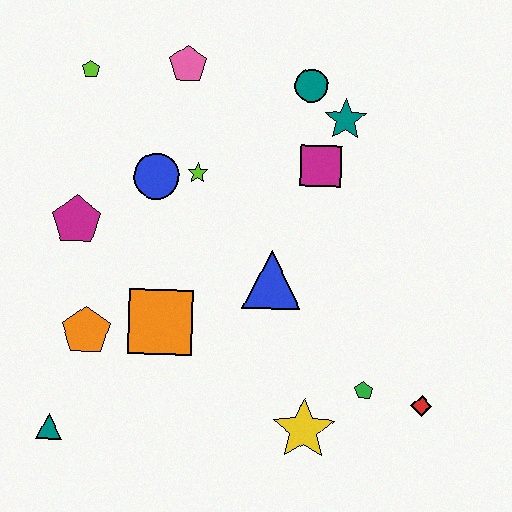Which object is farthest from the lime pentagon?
The red diamond is farthest from the lime pentagon.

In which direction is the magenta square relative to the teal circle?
The magenta square is below the teal circle.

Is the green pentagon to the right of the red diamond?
No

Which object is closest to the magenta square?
The teal star is closest to the magenta square.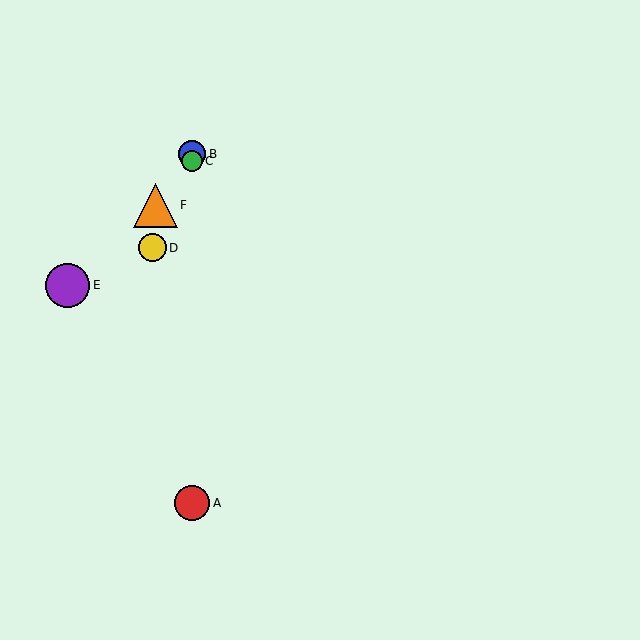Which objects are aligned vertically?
Objects A, B, C are aligned vertically.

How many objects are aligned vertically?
3 objects (A, B, C) are aligned vertically.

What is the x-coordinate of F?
Object F is at x≈155.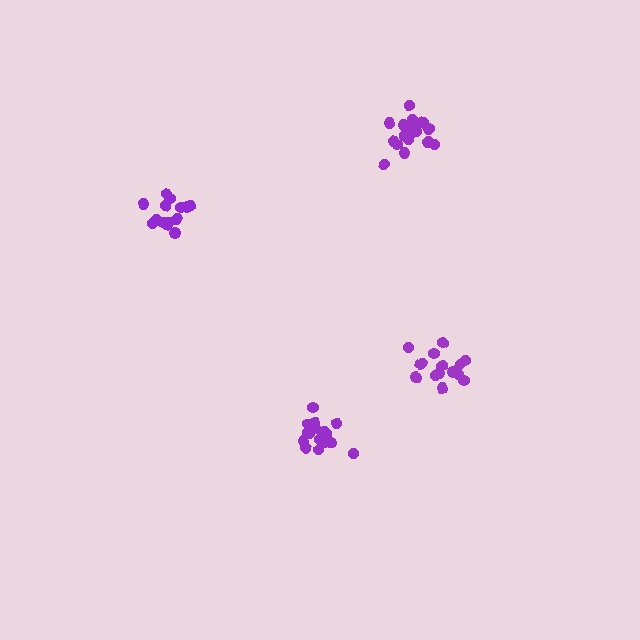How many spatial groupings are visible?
There are 4 spatial groupings.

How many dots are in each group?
Group 1: 17 dots, Group 2: 20 dots, Group 3: 15 dots, Group 4: 15 dots (67 total).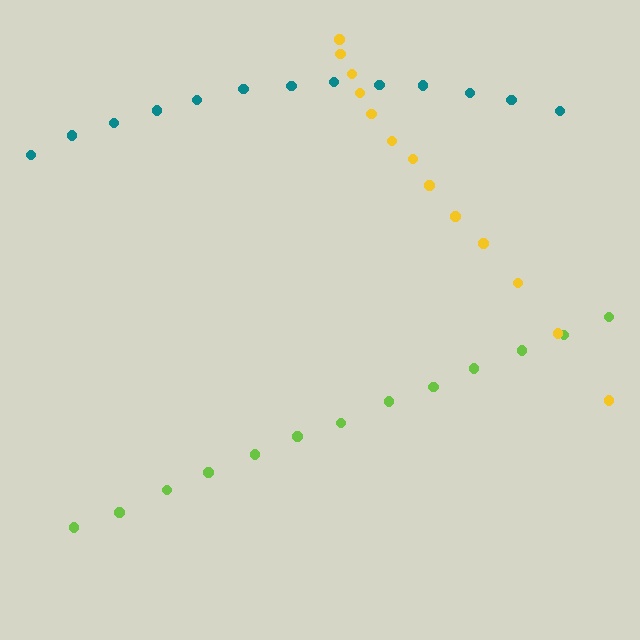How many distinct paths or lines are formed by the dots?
There are 3 distinct paths.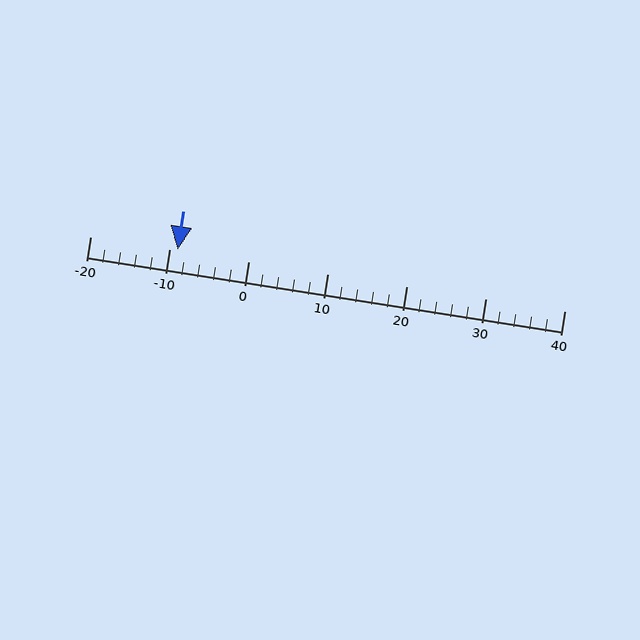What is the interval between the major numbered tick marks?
The major tick marks are spaced 10 units apart.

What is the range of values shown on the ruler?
The ruler shows values from -20 to 40.